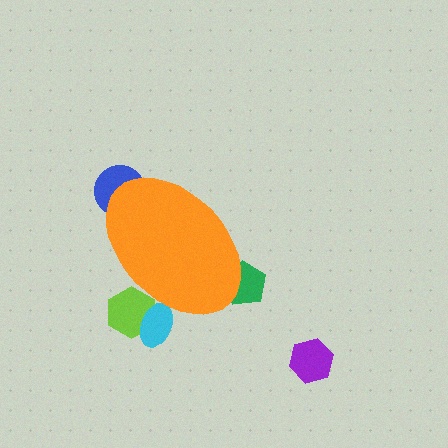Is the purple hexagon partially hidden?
No, the purple hexagon is fully visible.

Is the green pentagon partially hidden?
Yes, the green pentagon is partially hidden behind the orange ellipse.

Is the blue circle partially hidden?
Yes, the blue circle is partially hidden behind the orange ellipse.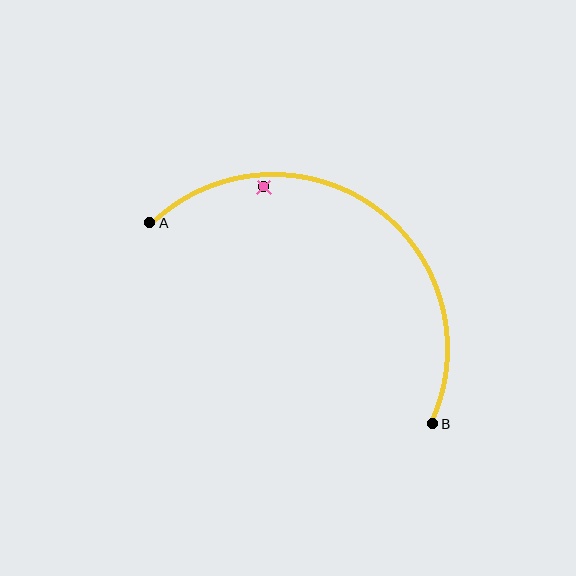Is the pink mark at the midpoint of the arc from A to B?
No — the pink mark does not lie on the arc at all. It sits slightly inside the curve.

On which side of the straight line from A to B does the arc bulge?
The arc bulges above and to the right of the straight line connecting A and B.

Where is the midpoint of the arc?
The arc midpoint is the point on the curve farthest from the straight line joining A and B. It sits above and to the right of that line.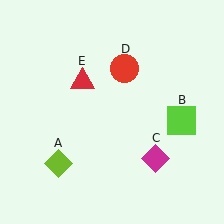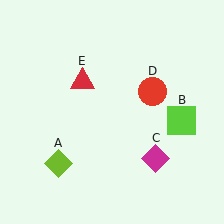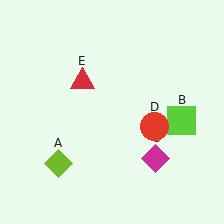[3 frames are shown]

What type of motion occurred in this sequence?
The red circle (object D) rotated clockwise around the center of the scene.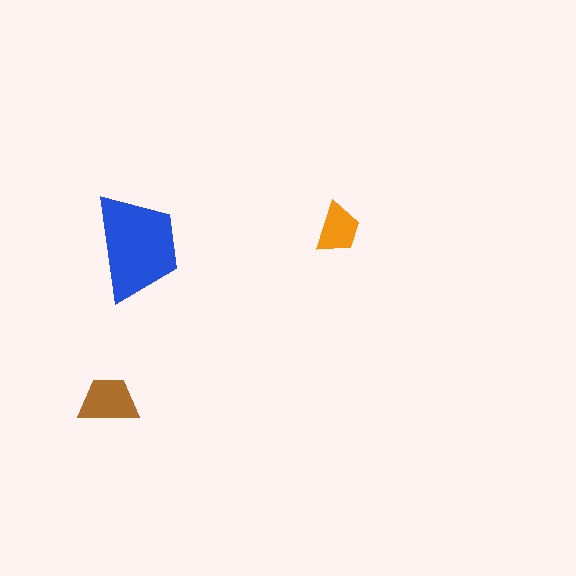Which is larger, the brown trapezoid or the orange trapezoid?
The brown one.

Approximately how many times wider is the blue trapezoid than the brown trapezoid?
About 2 times wider.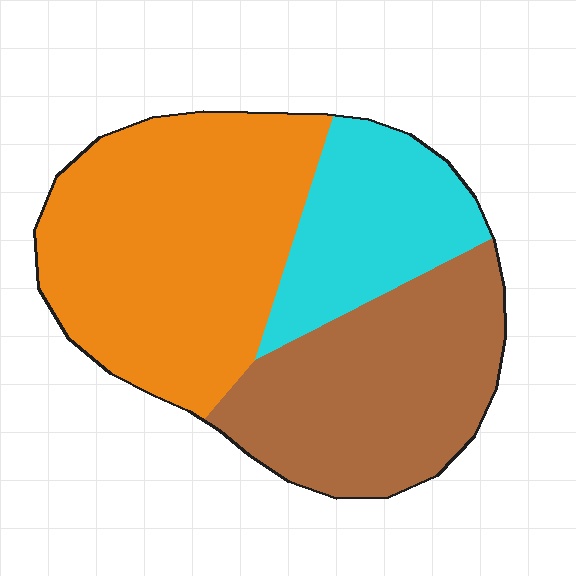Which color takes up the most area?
Orange, at roughly 45%.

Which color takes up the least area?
Cyan, at roughly 20%.